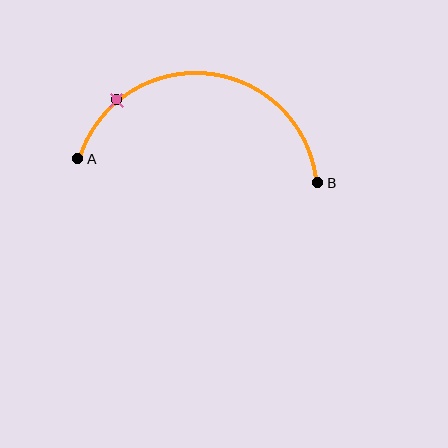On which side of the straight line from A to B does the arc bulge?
The arc bulges above the straight line connecting A and B.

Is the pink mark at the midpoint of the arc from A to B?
No. The pink mark lies on the arc but is closer to endpoint A. The arc midpoint would be at the point on the curve equidistant along the arc from both A and B.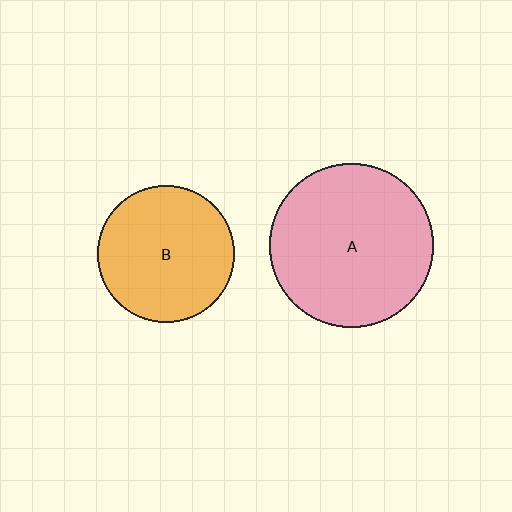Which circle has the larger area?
Circle A (pink).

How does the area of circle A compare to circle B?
Approximately 1.4 times.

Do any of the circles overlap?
No, none of the circles overlap.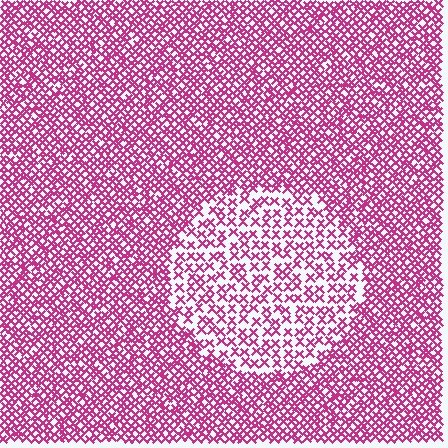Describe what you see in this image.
The image contains small magenta elements arranged at two different densities. A circle-shaped region is visible where the elements are less densely packed than the surrounding area.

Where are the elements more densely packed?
The elements are more densely packed outside the circle boundary.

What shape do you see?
I see a circle.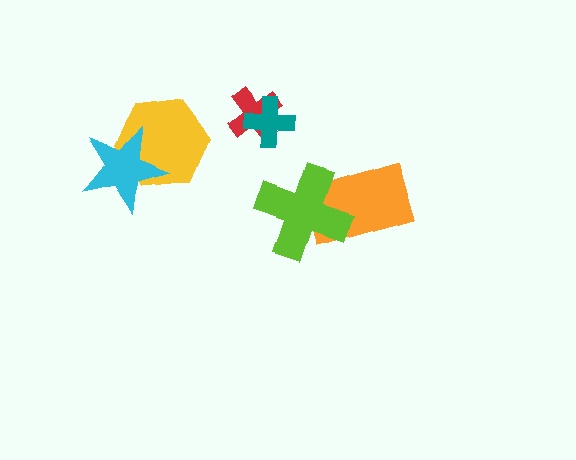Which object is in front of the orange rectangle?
The lime cross is in front of the orange rectangle.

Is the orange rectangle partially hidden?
Yes, it is partially covered by another shape.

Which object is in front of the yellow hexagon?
The cyan star is in front of the yellow hexagon.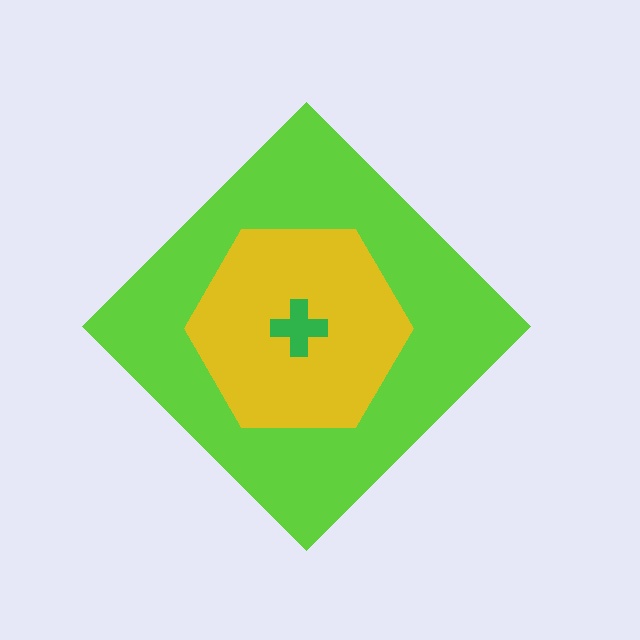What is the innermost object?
The green cross.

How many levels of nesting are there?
3.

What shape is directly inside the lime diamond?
The yellow hexagon.